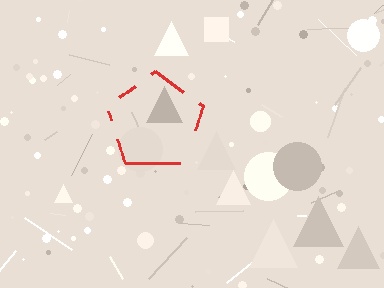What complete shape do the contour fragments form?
The contour fragments form a pentagon.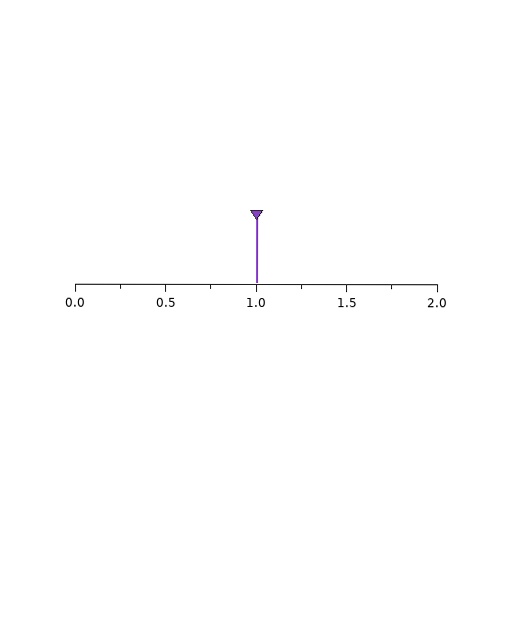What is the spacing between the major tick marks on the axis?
The major ticks are spaced 0.5 apart.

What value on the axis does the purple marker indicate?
The marker indicates approximately 1.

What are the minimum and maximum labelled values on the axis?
The axis runs from 0.0 to 2.0.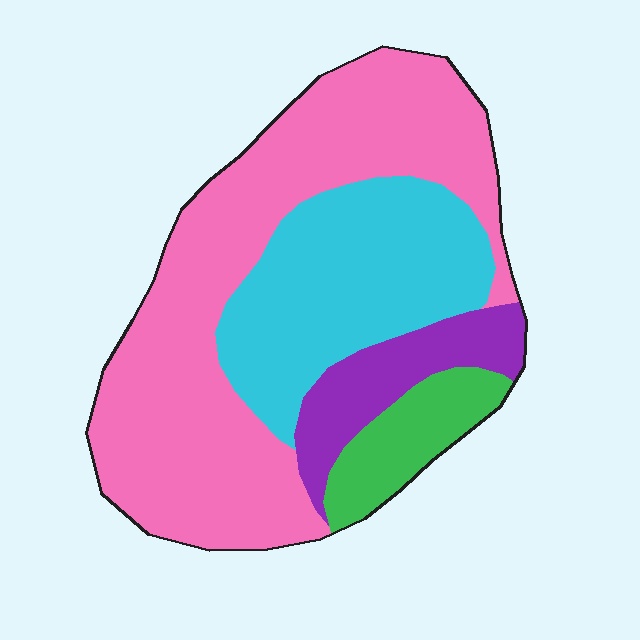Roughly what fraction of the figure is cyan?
Cyan takes up about one quarter (1/4) of the figure.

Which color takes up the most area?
Pink, at roughly 50%.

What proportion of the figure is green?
Green covers about 10% of the figure.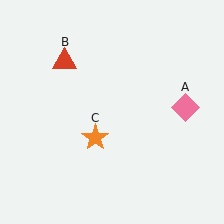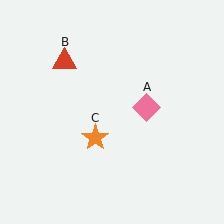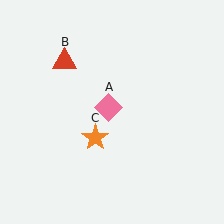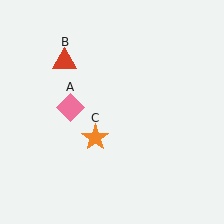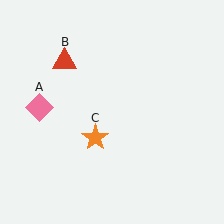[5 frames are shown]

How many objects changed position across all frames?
1 object changed position: pink diamond (object A).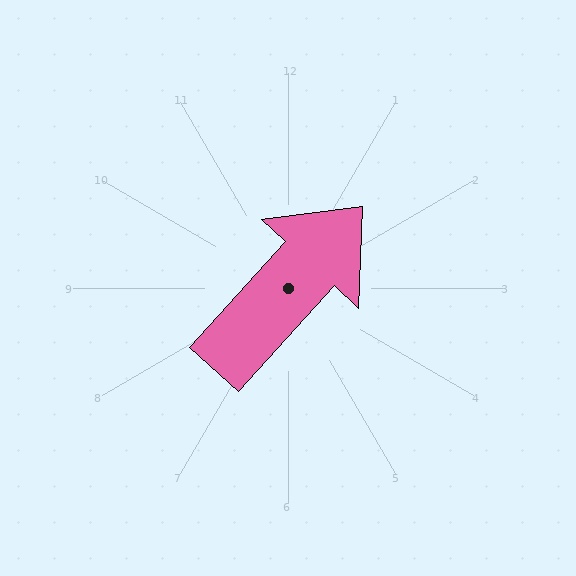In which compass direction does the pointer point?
Northeast.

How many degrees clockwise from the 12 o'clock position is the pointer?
Approximately 42 degrees.